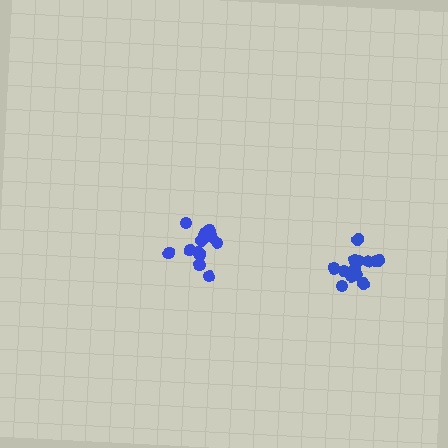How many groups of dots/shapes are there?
There are 2 groups.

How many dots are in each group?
Group 1: 13 dots, Group 2: 12 dots (25 total).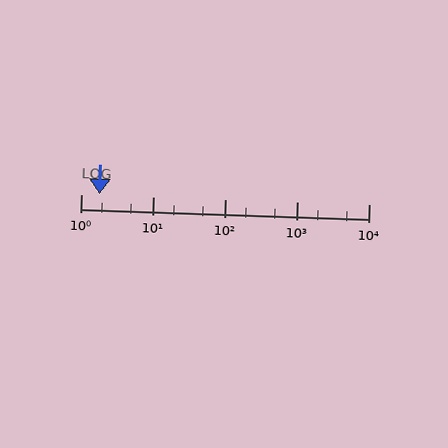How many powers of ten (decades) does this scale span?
The scale spans 4 decades, from 1 to 10000.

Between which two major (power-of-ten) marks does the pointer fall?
The pointer is between 1 and 10.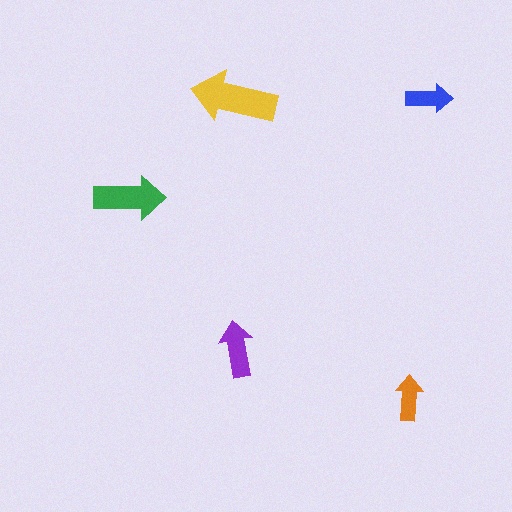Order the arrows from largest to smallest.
the yellow one, the green one, the purple one, the blue one, the orange one.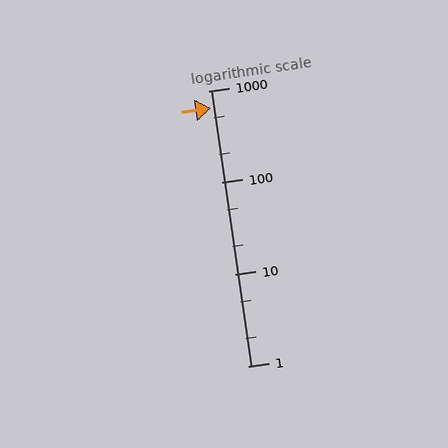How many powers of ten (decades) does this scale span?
The scale spans 3 decades, from 1 to 1000.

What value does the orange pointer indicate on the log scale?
The pointer indicates approximately 650.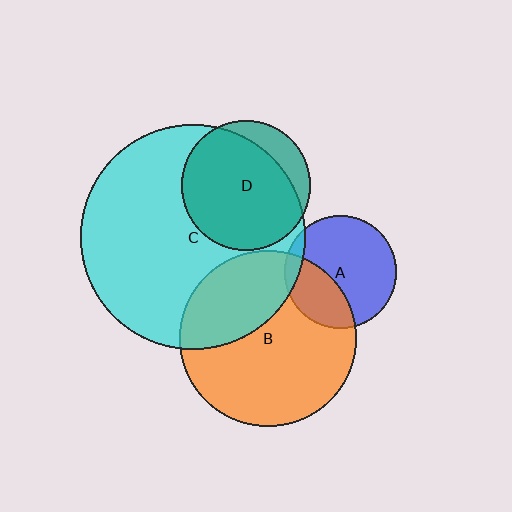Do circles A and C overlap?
Yes.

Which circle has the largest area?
Circle C (cyan).